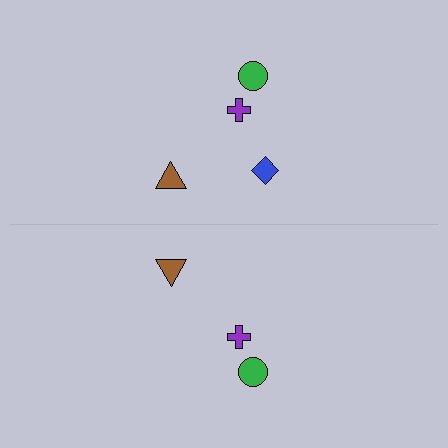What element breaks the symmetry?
A blue diamond is missing from the bottom side.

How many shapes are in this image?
There are 7 shapes in this image.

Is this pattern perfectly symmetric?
No, the pattern is not perfectly symmetric. A blue diamond is missing from the bottom side.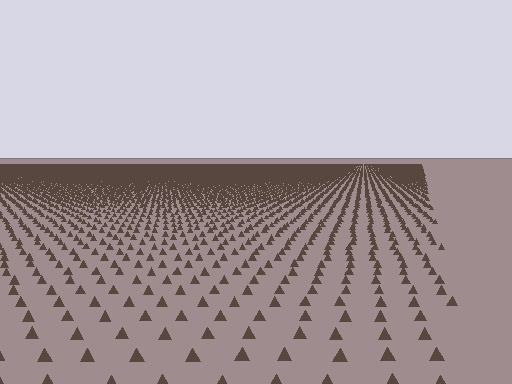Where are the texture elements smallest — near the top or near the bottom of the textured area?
Near the top.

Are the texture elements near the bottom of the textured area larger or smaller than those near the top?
Larger. Near the bottom, elements are closer to the viewer and appear at a bigger on-screen size.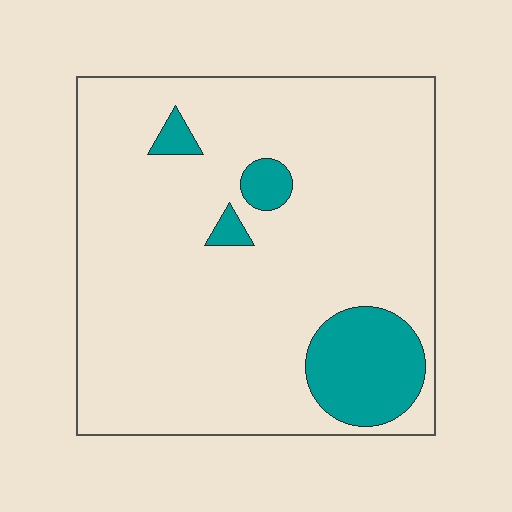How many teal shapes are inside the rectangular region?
4.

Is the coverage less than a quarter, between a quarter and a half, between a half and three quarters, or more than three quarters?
Less than a quarter.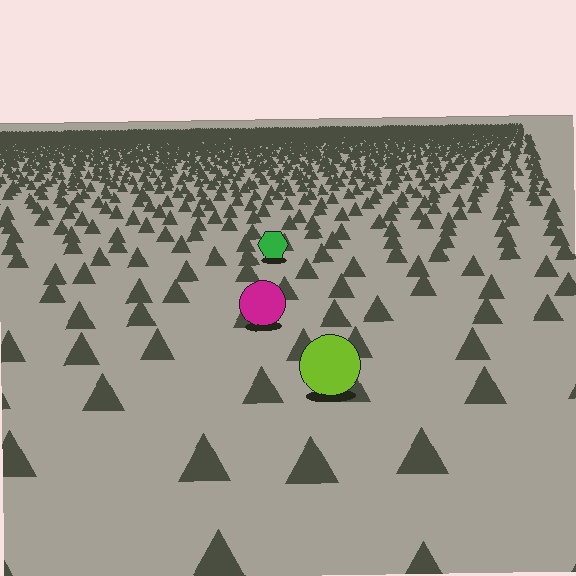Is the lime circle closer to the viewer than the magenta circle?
Yes. The lime circle is closer — you can tell from the texture gradient: the ground texture is coarser near it.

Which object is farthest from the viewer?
The green hexagon is farthest from the viewer. It appears smaller and the ground texture around it is denser.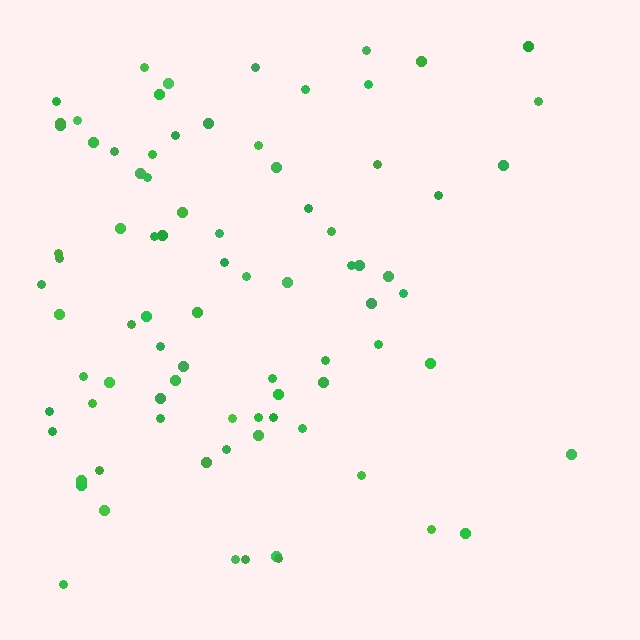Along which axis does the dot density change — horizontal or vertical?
Horizontal.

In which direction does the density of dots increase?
From right to left, with the left side densest.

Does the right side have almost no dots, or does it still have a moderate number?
Still a moderate number, just noticeably fewer than the left.